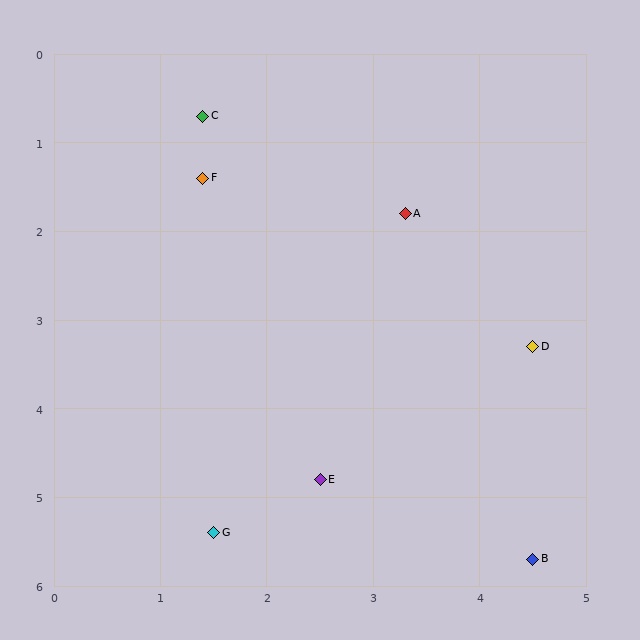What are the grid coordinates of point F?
Point F is at approximately (1.4, 1.4).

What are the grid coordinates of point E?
Point E is at approximately (2.5, 4.8).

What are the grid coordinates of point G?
Point G is at approximately (1.5, 5.4).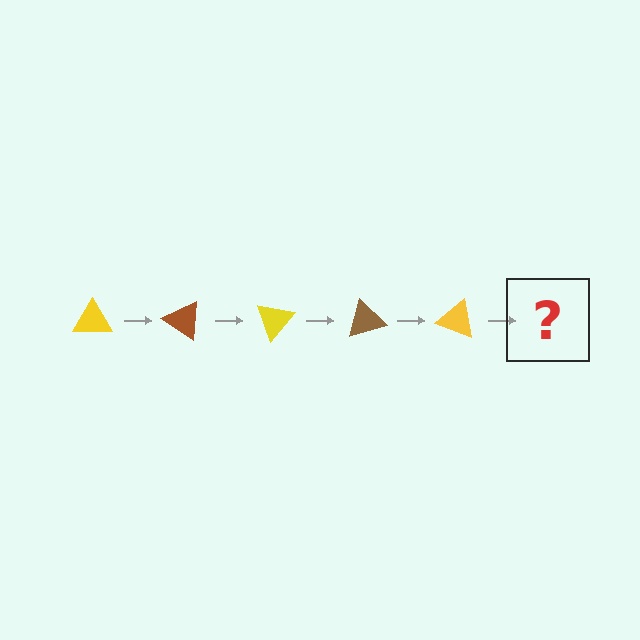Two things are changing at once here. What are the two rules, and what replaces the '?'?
The two rules are that it rotates 35 degrees each step and the color cycles through yellow and brown. The '?' should be a brown triangle, rotated 175 degrees from the start.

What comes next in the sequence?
The next element should be a brown triangle, rotated 175 degrees from the start.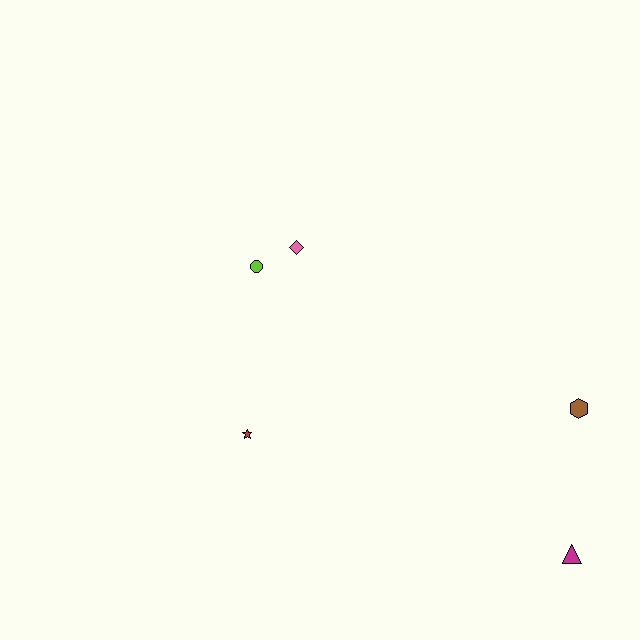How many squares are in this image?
There are no squares.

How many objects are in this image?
There are 5 objects.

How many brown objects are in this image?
There is 1 brown object.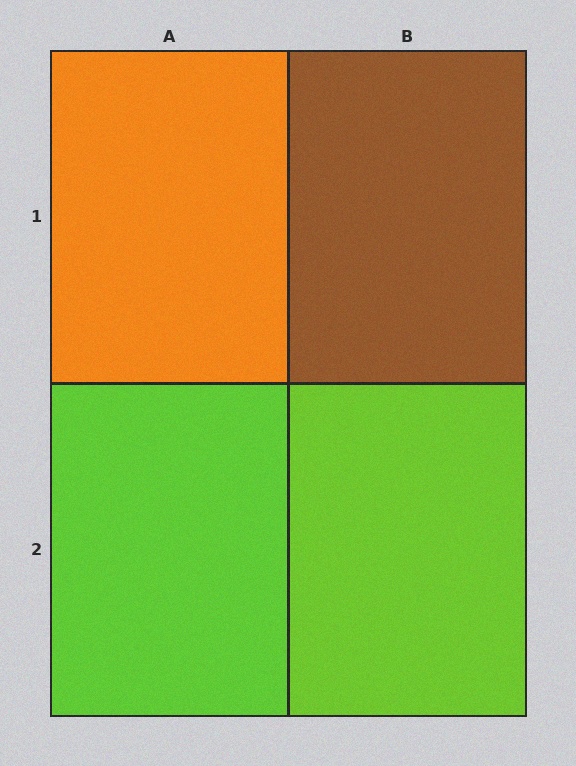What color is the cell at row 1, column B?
Brown.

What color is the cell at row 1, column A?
Orange.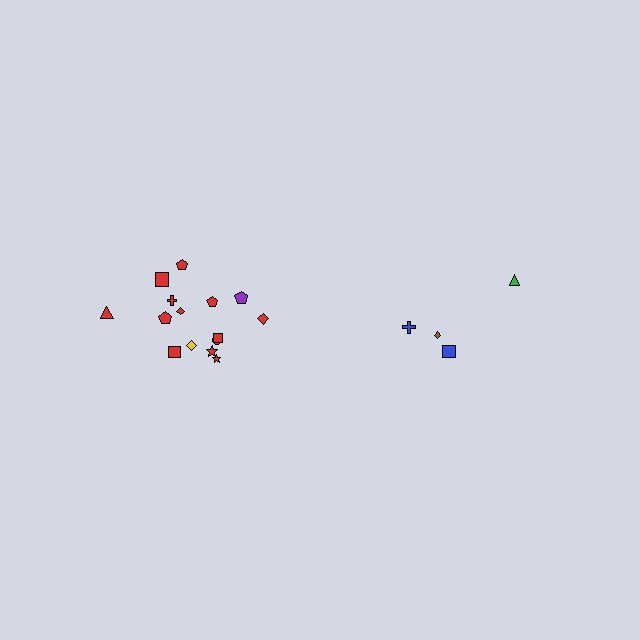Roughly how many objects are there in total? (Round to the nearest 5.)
Roughly 20 objects in total.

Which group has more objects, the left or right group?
The left group.